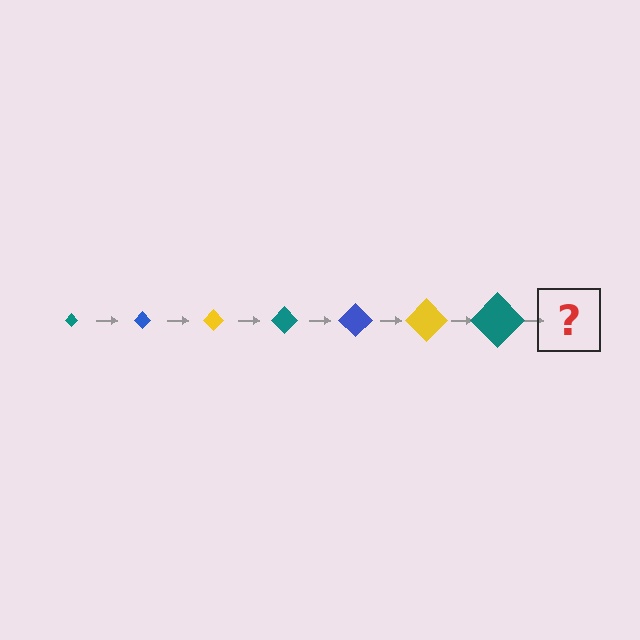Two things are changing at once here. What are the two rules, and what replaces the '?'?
The two rules are that the diamond grows larger each step and the color cycles through teal, blue, and yellow. The '?' should be a blue diamond, larger than the previous one.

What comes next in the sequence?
The next element should be a blue diamond, larger than the previous one.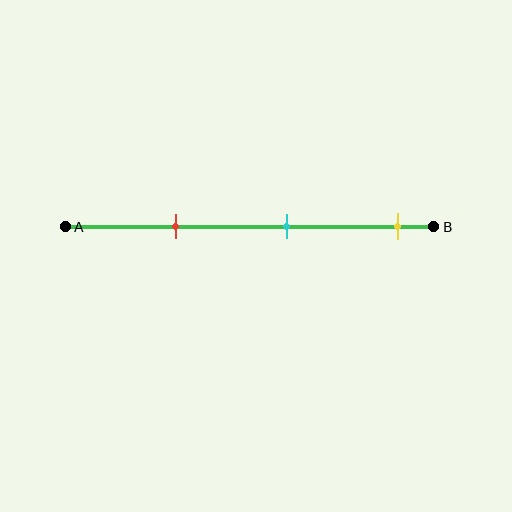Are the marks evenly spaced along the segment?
Yes, the marks are approximately evenly spaced.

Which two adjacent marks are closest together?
The red and cyan marks are the closest adjacent pair.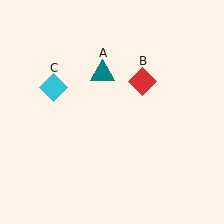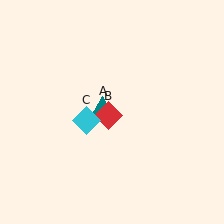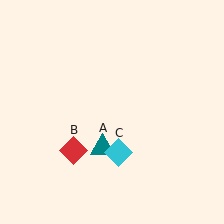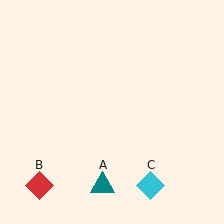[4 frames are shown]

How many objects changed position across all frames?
3 objects changed position: teal triangle (object A), red diamond (object B), cyan diamond (object C).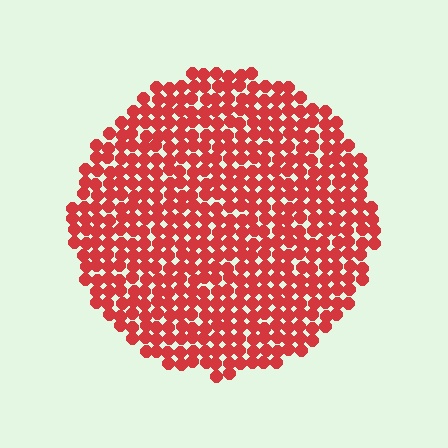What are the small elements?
The small elements are circles.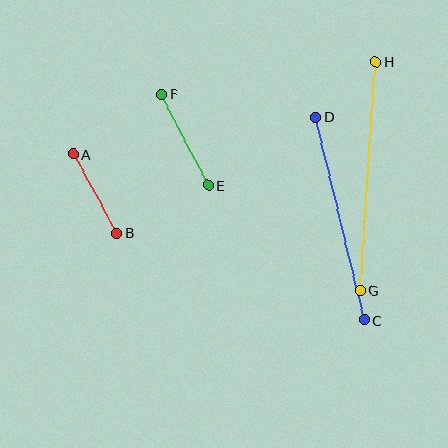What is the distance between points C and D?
The distance is approximately 209 pixels.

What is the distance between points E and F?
The distance is approximately 102 pixels.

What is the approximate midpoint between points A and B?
The midpoint is at approximately (95, 194) pixels.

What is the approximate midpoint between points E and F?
The midpoint is at approximately (185, 140) pixels.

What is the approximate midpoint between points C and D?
The midpoint is at approximately (340, 219) pixels.